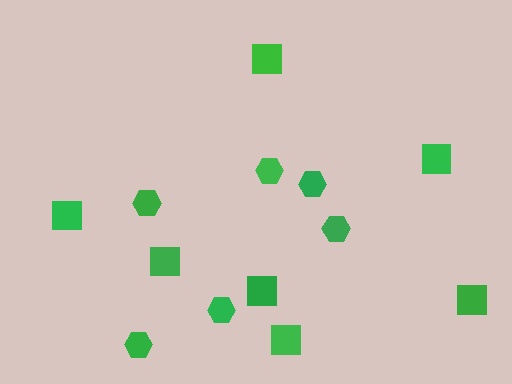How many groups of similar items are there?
There are 2 groups: one group of squares (7) and one group of hexagons (6).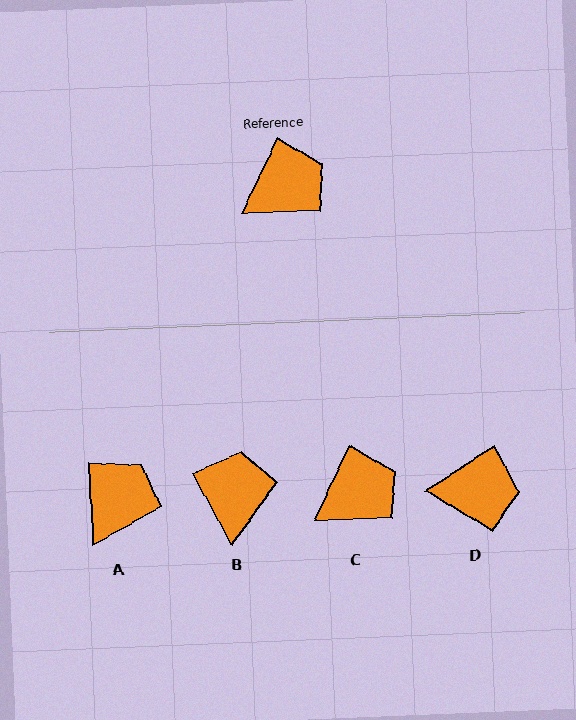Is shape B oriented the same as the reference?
No, it is off by about 54 degrees.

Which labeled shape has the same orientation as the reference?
C.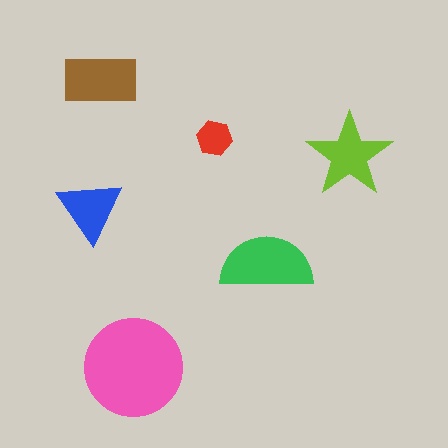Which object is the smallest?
The red hexagon.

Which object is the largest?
The pink circle.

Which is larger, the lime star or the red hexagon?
The lime star.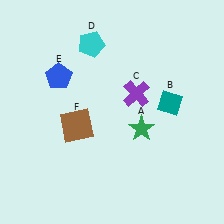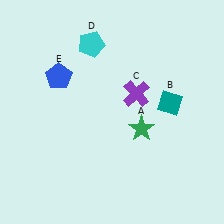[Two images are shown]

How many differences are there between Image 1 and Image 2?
There is 1 difference between the two images.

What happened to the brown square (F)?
The brown square (F) was removed in Image 2. It was in the bottom-left area of Image 1.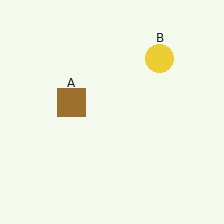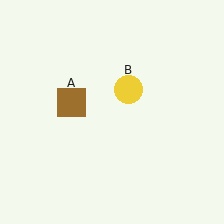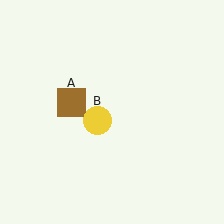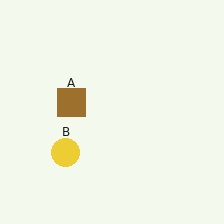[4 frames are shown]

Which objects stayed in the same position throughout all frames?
Brown square (object A) remained stationary.